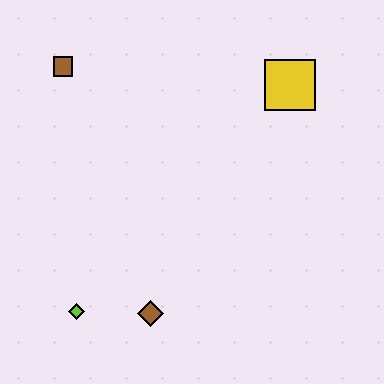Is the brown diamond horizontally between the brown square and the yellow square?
Yes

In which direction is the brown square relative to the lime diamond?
The brown square is above the lime diamond.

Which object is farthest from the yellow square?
The lime diamond is farthest from the yellow square.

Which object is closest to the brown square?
The yellow square is closest to the brown square.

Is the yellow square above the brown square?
No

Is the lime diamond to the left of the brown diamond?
Yes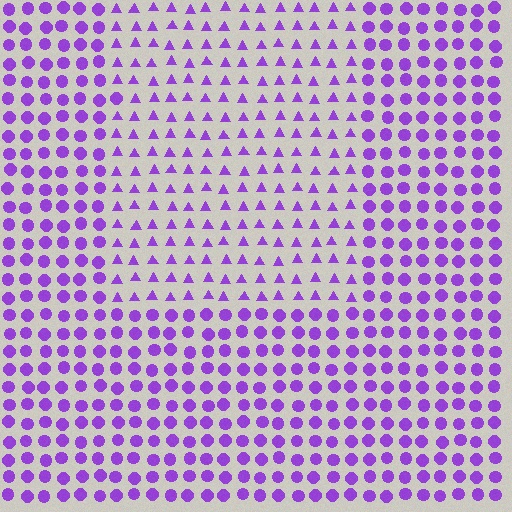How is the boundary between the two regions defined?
The boundary is defined by a change in element shape: triangles inside vs. circles outside. All elements share the same color and spacing.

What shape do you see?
I see a rectangle.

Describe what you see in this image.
The image is filled with small purple elements arranged in a uniform grid. A rectangle-shaped region contains triangles, while the surrounding area contains circles. The boundary is defined purely by the change in element shape.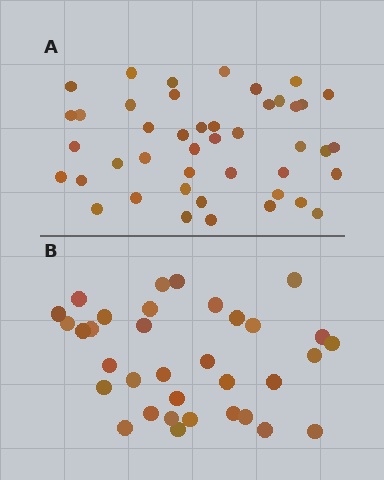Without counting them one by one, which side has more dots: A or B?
Region A (the top region) has more dots.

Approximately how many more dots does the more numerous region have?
Region A has roughly 10 or so more dots than region B.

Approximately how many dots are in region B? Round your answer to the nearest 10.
About 30 dots. (The exact count is 34, which rounds to 30.)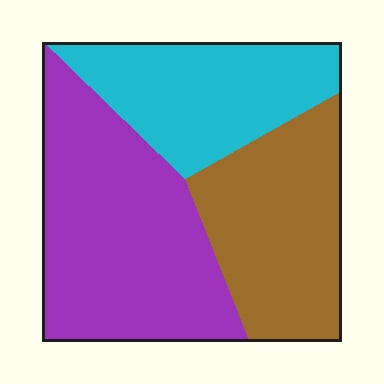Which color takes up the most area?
Purple, at roughly 45%.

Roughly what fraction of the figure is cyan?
Cyan covers about 25% of the figure.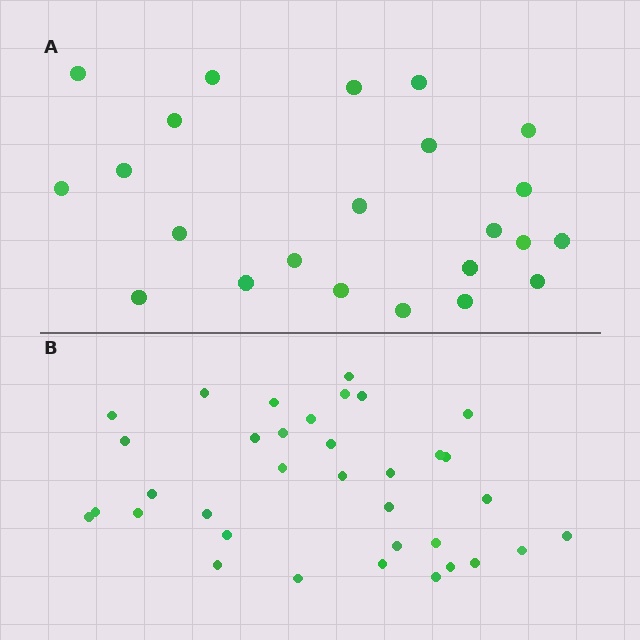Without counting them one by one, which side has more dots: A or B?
Region B (the bottom region) has more dots.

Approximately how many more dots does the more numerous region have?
Region B has roughly 12 or so more dots than region A.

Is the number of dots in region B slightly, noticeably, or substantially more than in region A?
Region B has substantially more. The ratio is roughly 1.5 to 1.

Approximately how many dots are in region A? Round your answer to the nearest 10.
About 20 dots. (The exact count is 23, which rounds to 20.)